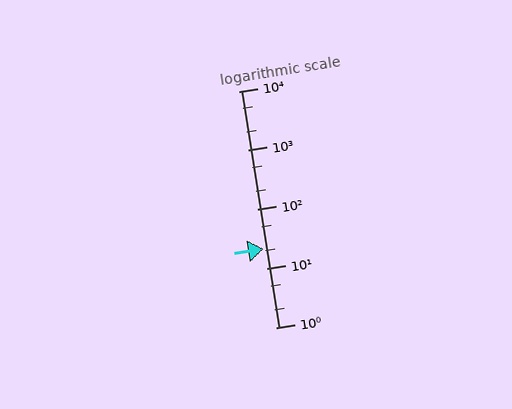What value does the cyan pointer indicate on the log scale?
The pointer indicates approximately 21.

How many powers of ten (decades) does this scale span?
The scale spans 4 decades, from 1 to 10000.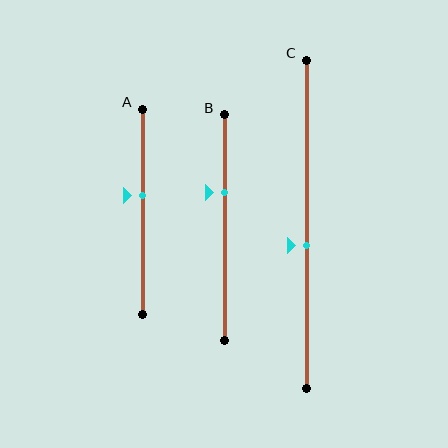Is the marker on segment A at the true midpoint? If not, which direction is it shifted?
No, the marker on segment A is shifted upward by about 8% of the segment length.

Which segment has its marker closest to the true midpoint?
Segment C has its marker closest to the true midpoint.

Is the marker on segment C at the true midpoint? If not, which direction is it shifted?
No, the marker on segment C is shifted downward by about 7% of the segment length.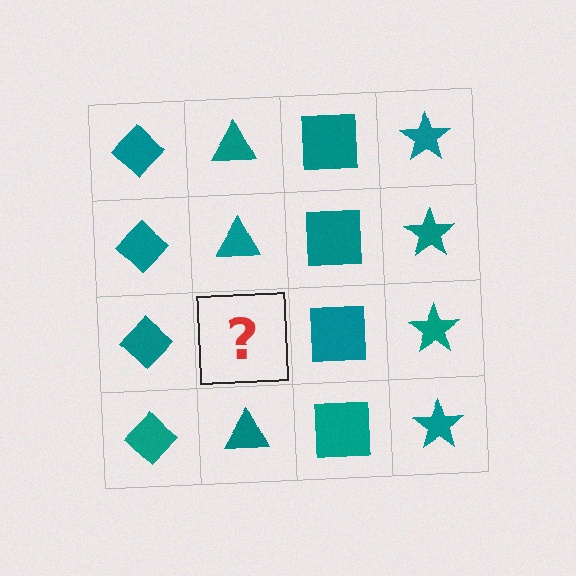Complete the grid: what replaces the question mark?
The question mark should be replaced with a teal triangle.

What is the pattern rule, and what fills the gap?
The rule is that each column has a consistent shape. The gap should be filled with a teal triangle.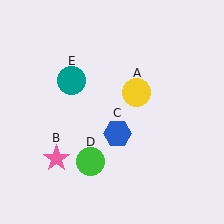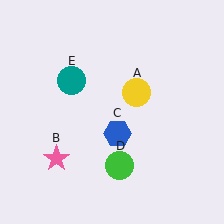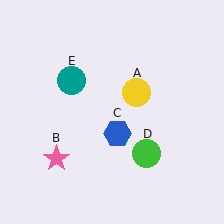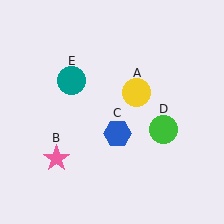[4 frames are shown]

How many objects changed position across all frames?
1 object changed position: green circle (object D).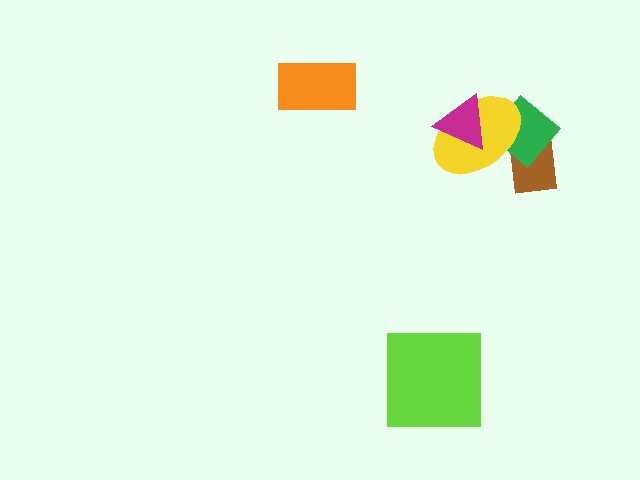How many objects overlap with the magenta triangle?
2 objects overlap with the magenta triangle.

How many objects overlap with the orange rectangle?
0 objects overlap with the orange rectangle.